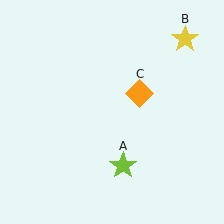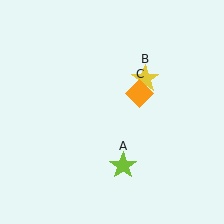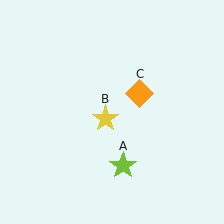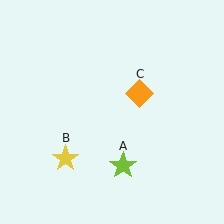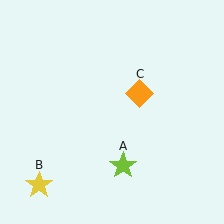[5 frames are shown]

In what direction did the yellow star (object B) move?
The yellow star (object B) moved down and to the left.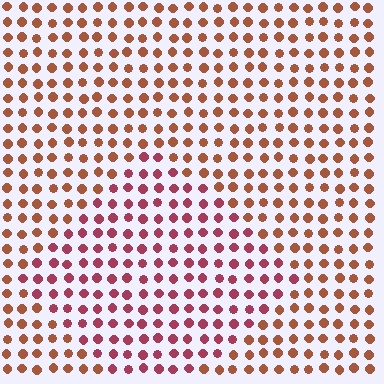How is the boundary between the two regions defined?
The boundary is defined purely by a slight shift in hue (about 33 degrees). Spacing, size, and orientation are identical on both sides.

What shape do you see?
I see a diamond.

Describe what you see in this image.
The image is filled with small brown elements in a uniform arrangement. A diamond-shaped region is visible where the elements are tinted to a slightly different hue, forming a subtle color boundary.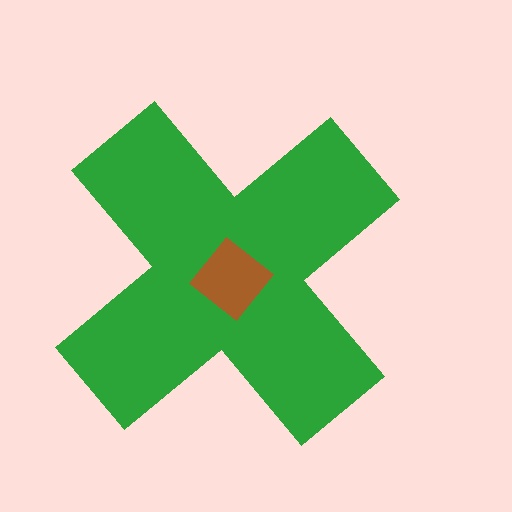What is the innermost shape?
The brown diamond.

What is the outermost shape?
The green cross.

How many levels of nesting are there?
2.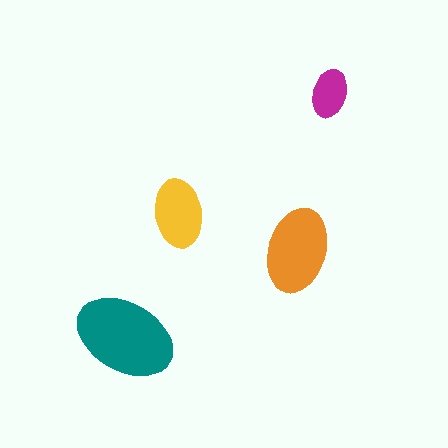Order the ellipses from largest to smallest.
the teal one, the orange one, the yellow one, the magenta one.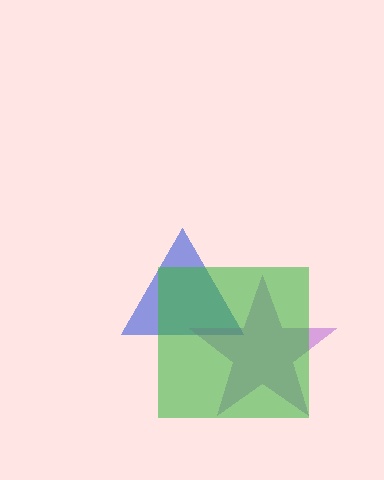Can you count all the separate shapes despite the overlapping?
Yes, there are 3 separate shapes.